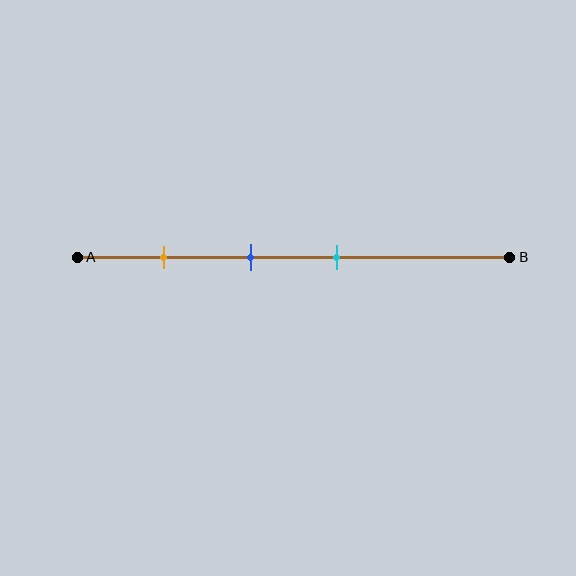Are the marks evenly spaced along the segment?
Yes, the marks are approximately evenly spaced.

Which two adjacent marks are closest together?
The blue and cyan marks are the closest adjacent pair.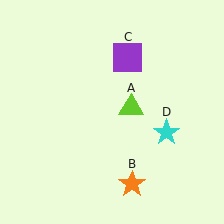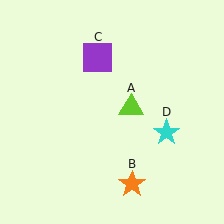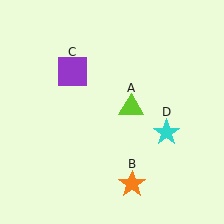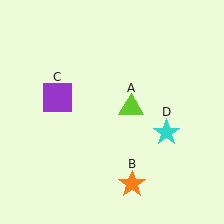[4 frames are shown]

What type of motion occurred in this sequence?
The purple square (object C) rotated counterclockwise around the center of the scene.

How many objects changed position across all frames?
1 object changed position: purple square (object C).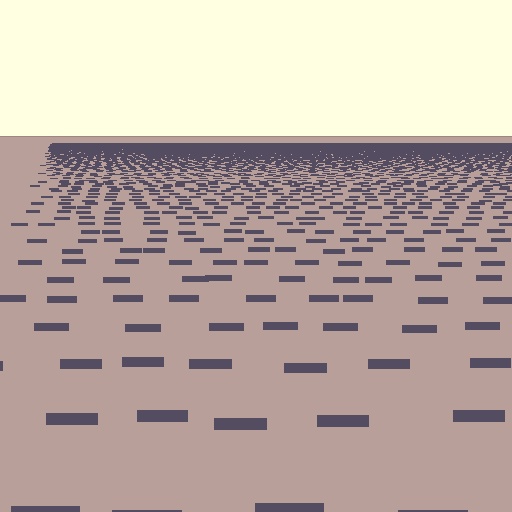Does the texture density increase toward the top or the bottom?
Density increases toward the top.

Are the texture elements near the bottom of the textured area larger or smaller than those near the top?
Larger. Near the bottom, elements are closer to the viewer and appear at a bigger on-screen size.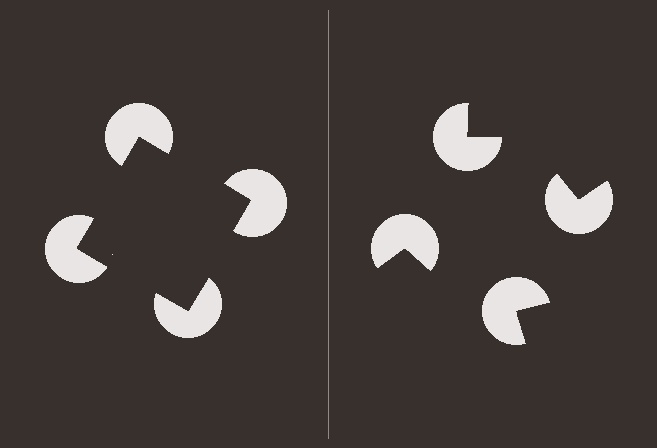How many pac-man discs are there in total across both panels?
8 — 4 on each side.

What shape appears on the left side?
An illusory square.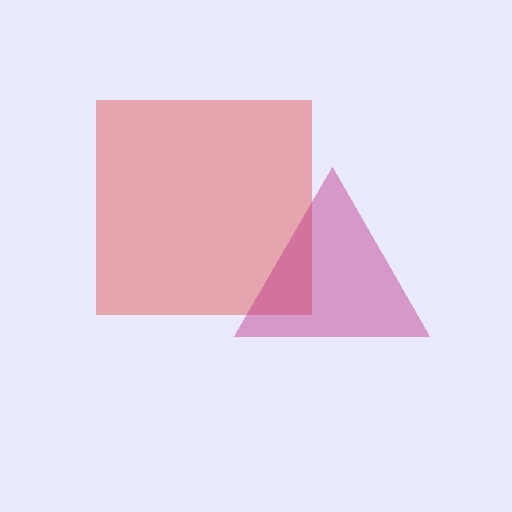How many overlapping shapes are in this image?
There are 2 overlapping shapes in the image.